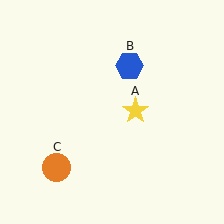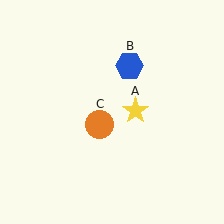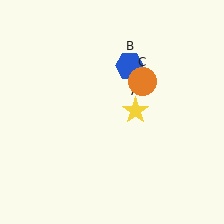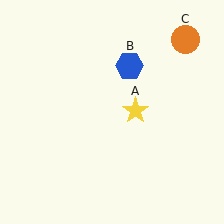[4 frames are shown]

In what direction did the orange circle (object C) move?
The orange circle (object C) moved up and to the right.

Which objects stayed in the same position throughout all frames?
Yellow star (object A) and blue hexagon (object B) remained stationary.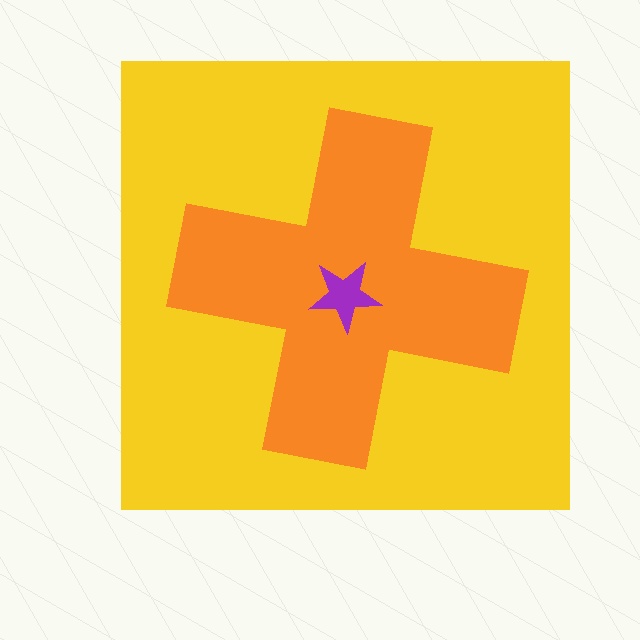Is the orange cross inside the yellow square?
Yes.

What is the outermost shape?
The yellow square.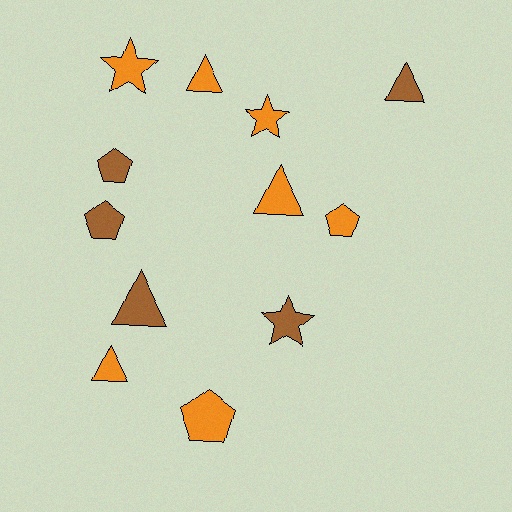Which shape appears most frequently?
Triangle, with 5 objects.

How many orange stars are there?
There are 2 orange stars.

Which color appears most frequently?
Orange, with 7 objects.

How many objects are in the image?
There are 12 objects.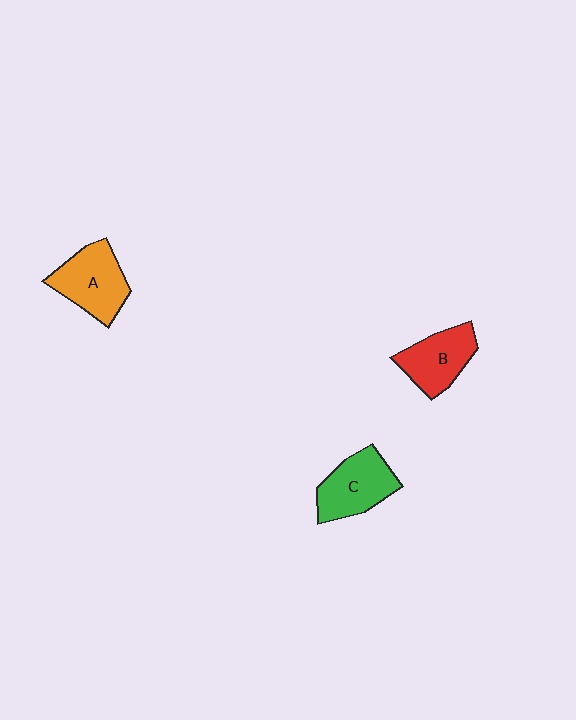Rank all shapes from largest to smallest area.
From largest to smallest: A (orange), C (green), B (red).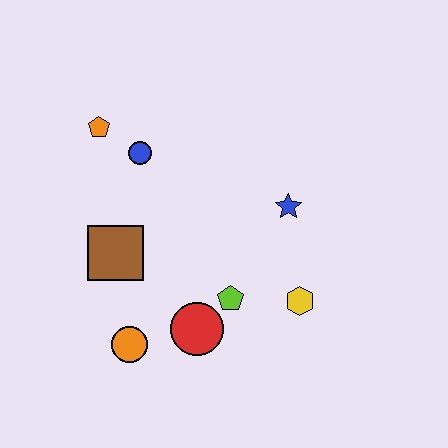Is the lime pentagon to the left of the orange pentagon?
No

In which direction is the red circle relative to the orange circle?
The red circle is to the right of the orange circle.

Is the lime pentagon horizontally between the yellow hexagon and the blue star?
No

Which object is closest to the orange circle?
The red circle is closest to the orange circle.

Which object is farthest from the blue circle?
The yellow hexagon is farthest from the blue circle.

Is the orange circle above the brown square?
No